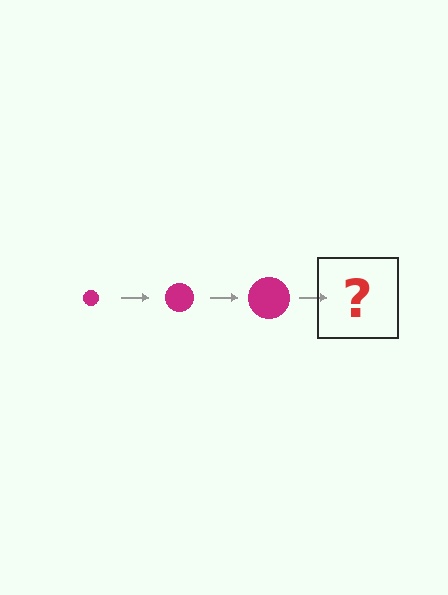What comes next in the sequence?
The next element should be a magenta circle, larger than the previous one.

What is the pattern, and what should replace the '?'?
The pattern is that the circle gets progressively larger each step. The '?' should be a magenta circle, larger than the previous one.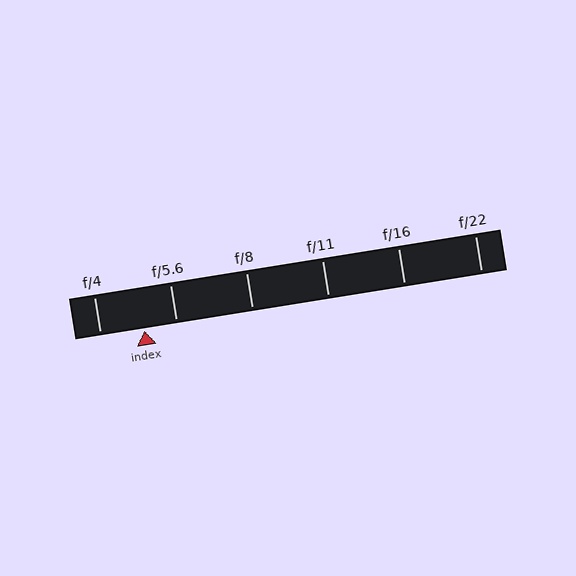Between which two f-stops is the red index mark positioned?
The index mark is between f/4 and f/5.6.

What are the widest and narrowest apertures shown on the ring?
The widest aperture shown is f/4 and the narrowest is f/22.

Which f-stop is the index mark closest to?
The index mark is closest to f/5.6.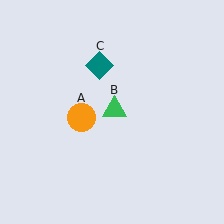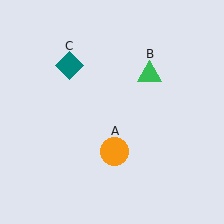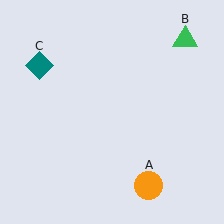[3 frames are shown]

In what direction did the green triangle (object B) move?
The green triangle (object B) moved up and to the right.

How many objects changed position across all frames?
3 objects changed position: orange circle (object A), green triangle (object B), teal diamond (object C).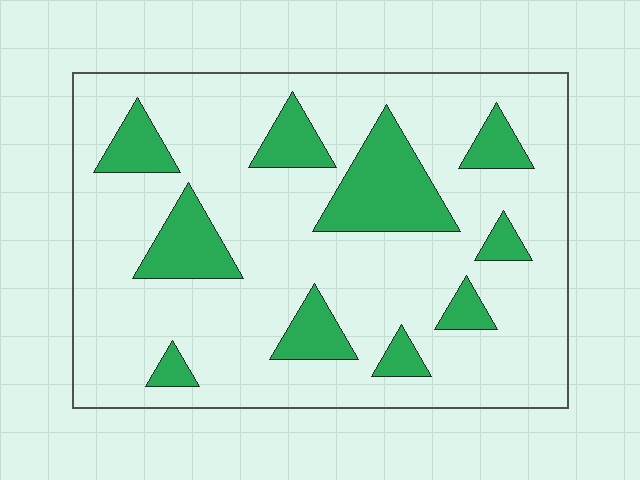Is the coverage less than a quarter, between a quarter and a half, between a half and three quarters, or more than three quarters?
Less than a quarter.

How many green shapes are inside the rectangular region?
10.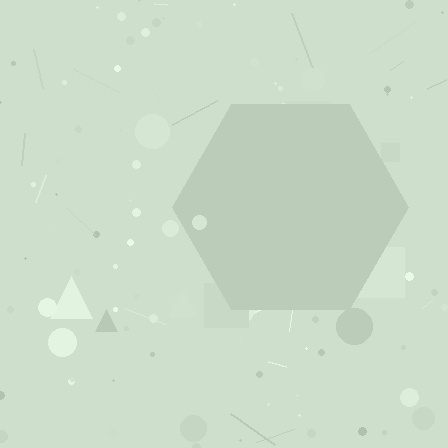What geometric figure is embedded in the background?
A hexagon is embedded in the background.